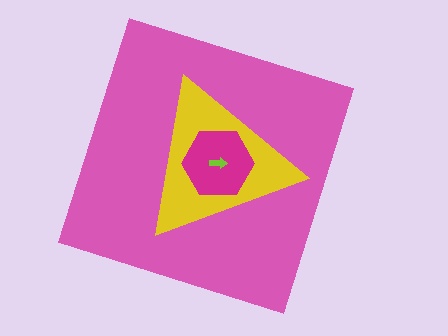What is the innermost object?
The lime arrow.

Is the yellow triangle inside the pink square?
Yes.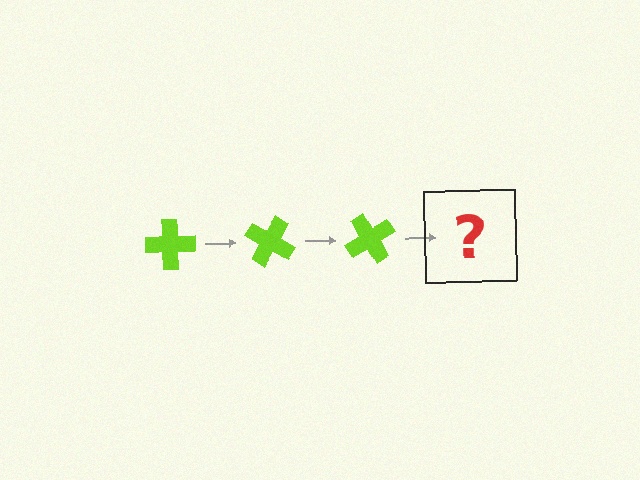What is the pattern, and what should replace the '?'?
The pattern is that the cross rotates 30 degrees each step. The '?' should be a lime cross rotated 90 degrees.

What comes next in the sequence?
The next element should be a lime cross rotated 90 degrees.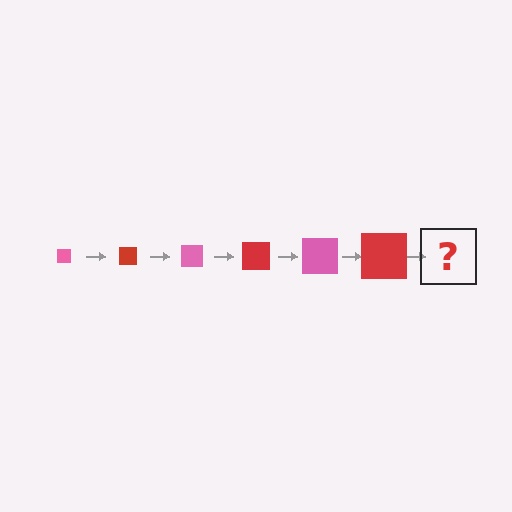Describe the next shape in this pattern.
It should be a pink square, larger than the previous one.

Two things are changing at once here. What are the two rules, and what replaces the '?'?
The two rules are that the square grows larger each step and the color cycles through pink and red. The '?' should be a pink square, larger than the previous one.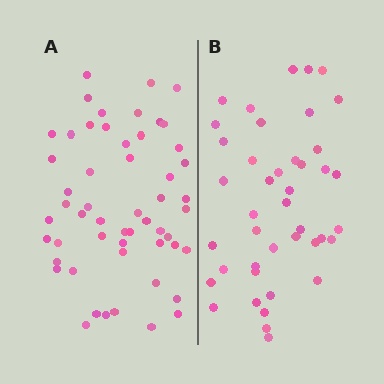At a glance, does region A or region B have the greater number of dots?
Region A (the left region) has more dots.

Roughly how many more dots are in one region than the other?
Region A has roughly 12 or so more dots than region B.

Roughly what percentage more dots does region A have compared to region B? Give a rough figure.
About 30% more.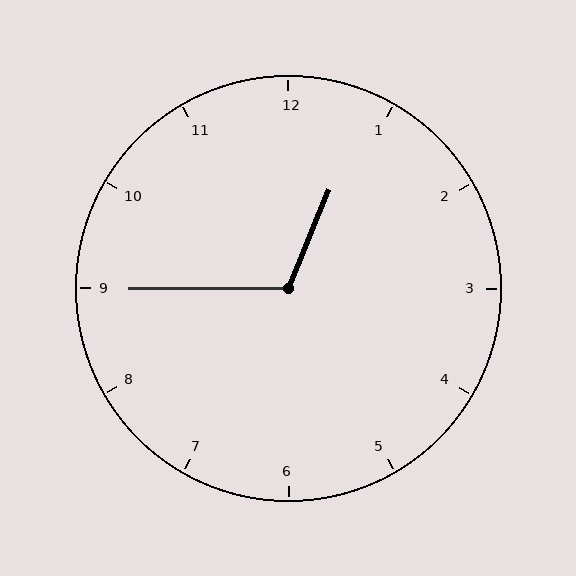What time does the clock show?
12:45.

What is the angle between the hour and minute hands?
Approximately 112 degrees.